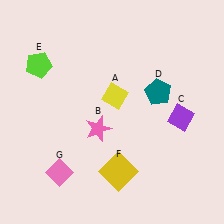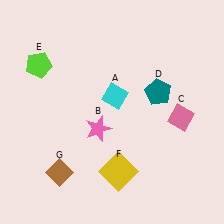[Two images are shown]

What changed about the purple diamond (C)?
In Image 1, C is purple. In Image 2, it changed to pink.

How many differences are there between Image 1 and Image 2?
There are 3 differences between the two images.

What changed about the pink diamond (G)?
In Image 1, G is pink. In Image 2, it changed to brown.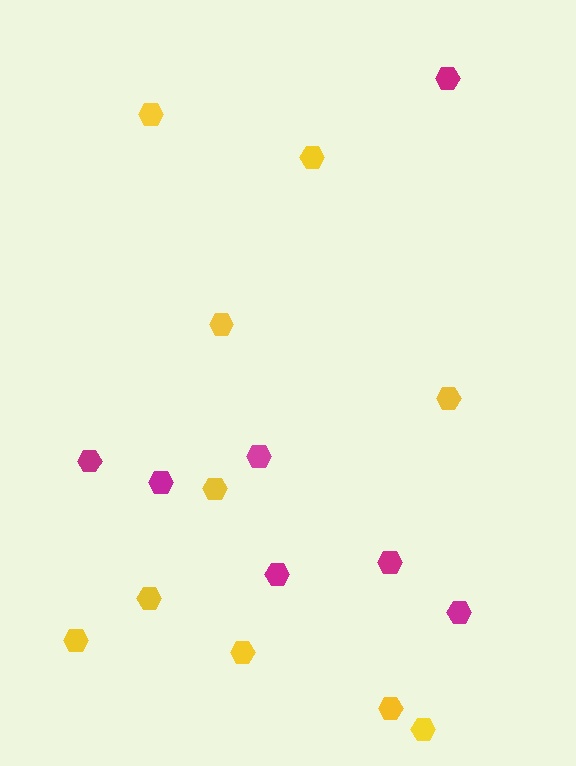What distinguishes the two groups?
There are 2 groups: one group of yellow hexagons (10) and one group of magenta hexagons (7).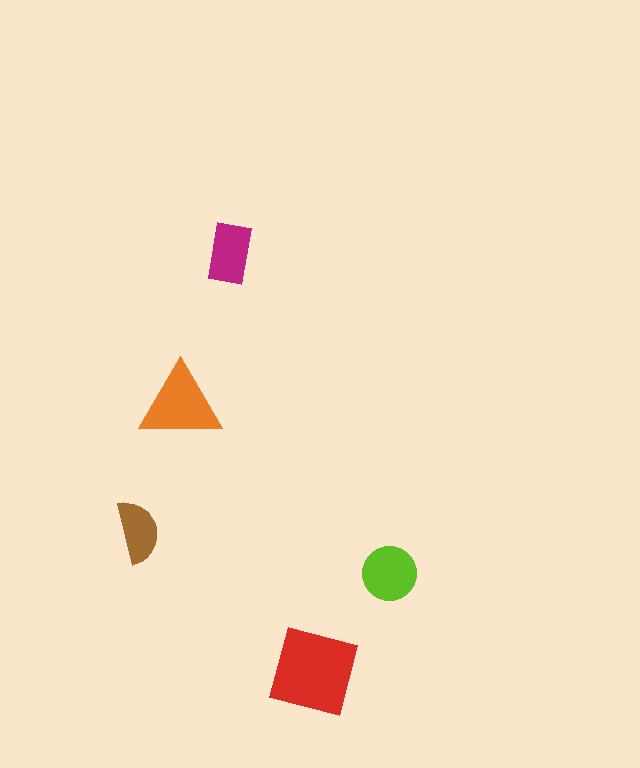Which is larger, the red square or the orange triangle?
The red square.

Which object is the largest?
The red square.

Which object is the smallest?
The brown semicircle.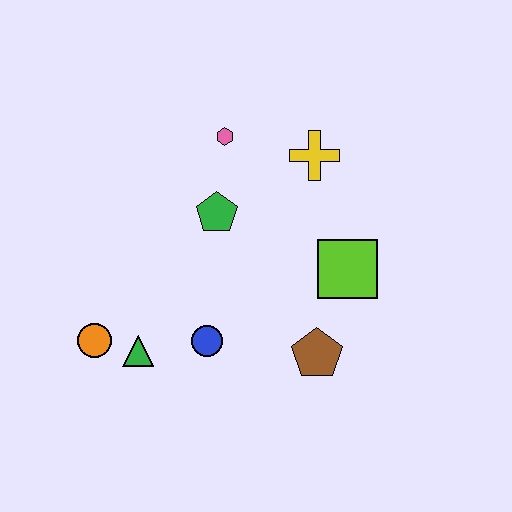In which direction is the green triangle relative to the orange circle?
The green triangle is to the right of the orange circle.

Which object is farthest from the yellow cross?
The orange circle is farthest from the yellow cross.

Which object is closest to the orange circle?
The green triangle is closest to the orange circle.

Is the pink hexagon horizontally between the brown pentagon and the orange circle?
Yes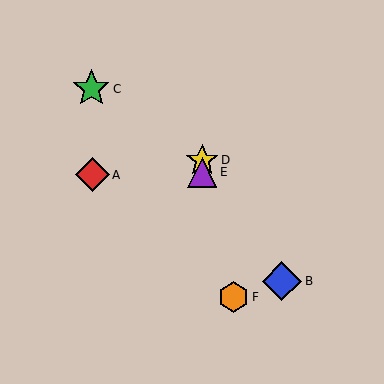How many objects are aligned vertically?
2 objects (D, E) are aligned vertically.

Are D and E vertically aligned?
Yes, both are at x≈202.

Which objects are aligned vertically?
Objects D, E are aligned vertically.